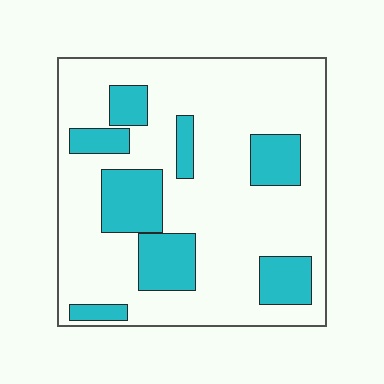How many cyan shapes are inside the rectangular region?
8.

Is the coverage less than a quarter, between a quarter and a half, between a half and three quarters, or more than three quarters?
Less than a quarter.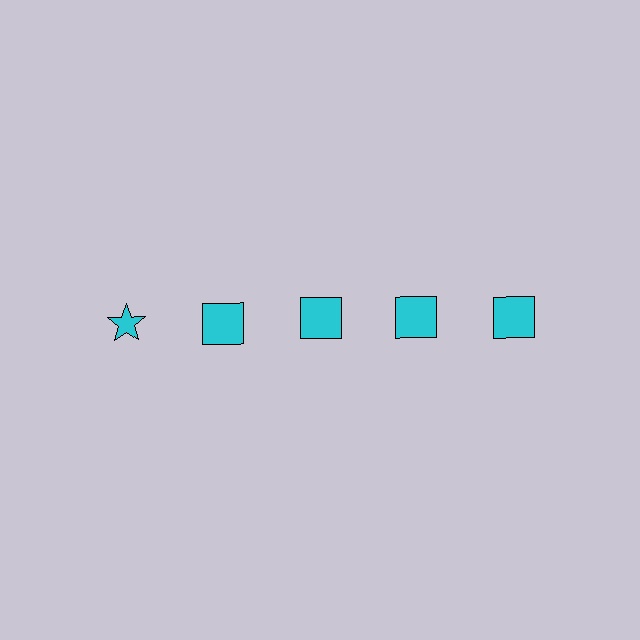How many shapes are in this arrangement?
There are 5 shapes arranged in a grid pattern.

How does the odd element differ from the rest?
It has a different shape: star instead of square.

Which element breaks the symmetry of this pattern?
The cyan star in the top row, leftmost column breaks the symmetry. All other shapes are cyan squares.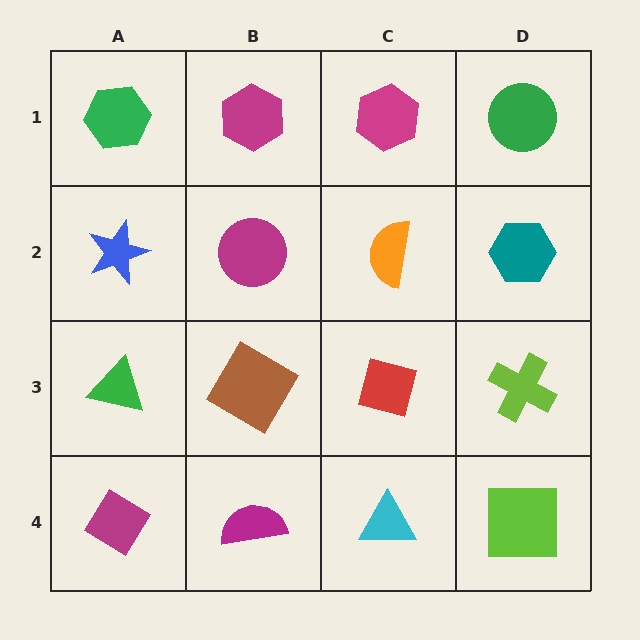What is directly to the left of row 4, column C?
A magenta semicircle.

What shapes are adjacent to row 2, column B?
A magenta hexagon (row 1, column B), a brown diamond (row 3, column B), a blue star (row 2, column A), an orange semicircle (row 2, column C).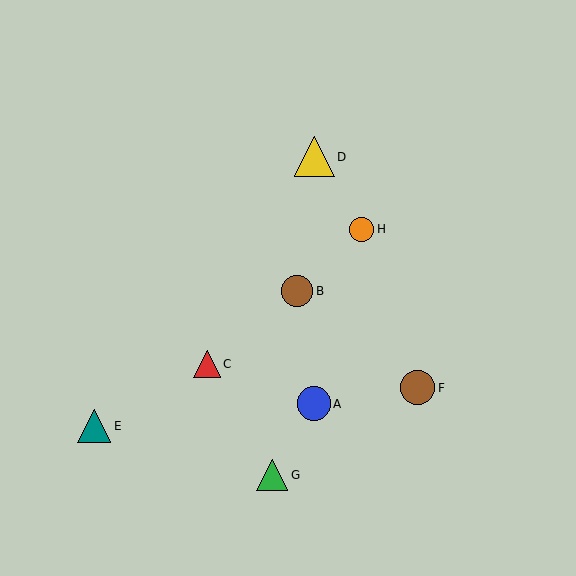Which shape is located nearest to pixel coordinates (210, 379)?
The red triangle (labeled C) at (207, 364) is nearest to that location.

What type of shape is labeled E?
Shape E is a teal triangle.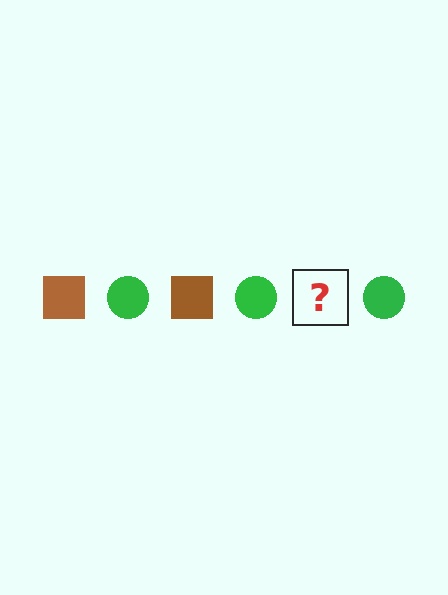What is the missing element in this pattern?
The missing element is a brown square.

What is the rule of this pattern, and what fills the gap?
The rule is that the pattern alternates between brown square and green circle. The gap should be filled with a brown square.